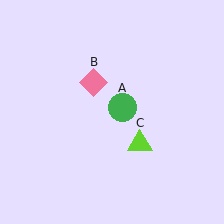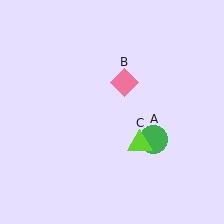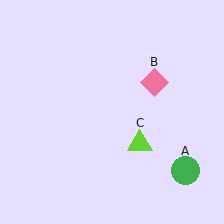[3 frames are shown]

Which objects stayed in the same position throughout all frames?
Lime triangle (object C) remained stationary.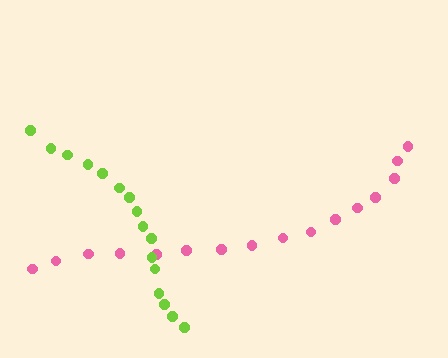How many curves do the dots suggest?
There are 2 distinct paths.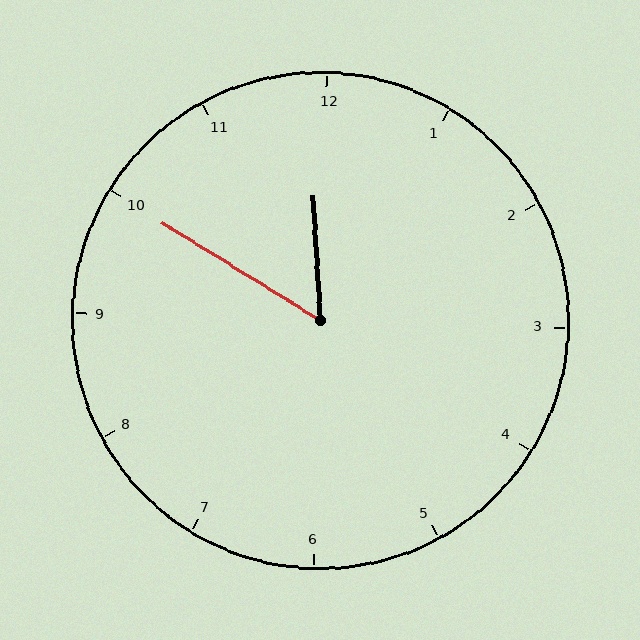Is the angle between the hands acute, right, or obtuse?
It is acute.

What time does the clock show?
11:50.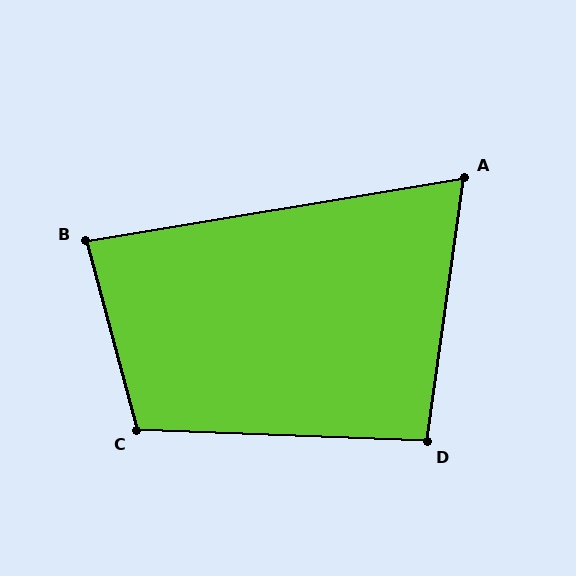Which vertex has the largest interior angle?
C, at approximately 107 degrees.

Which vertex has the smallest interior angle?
A, at approximately 73 degrees.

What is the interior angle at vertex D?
Approximately 96 degrees (obtuse).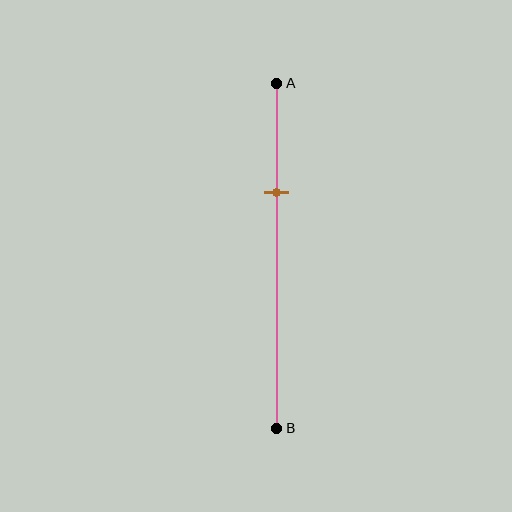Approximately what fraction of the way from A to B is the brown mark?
The brown mark is approximately 30% of the way from A to B.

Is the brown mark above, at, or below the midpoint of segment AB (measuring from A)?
The brown mark is above the midpoint of segment AB.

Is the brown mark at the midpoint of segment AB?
No, the mark is at about 30% from A, not at the 50% midpoint.